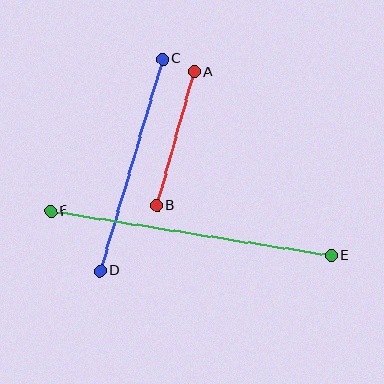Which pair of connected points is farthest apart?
Points E and F are farthest apart.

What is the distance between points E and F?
The distance is approximately 284 pixels.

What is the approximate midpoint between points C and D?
The midpoint is at approximately (131, 165) pixels.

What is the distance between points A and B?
The distance is approximately 138 pixels.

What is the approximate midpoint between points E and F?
The midpoint is at approximately (191, 233) pixels.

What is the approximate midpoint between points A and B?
The midpoint is at approximately (175, 138) pixels.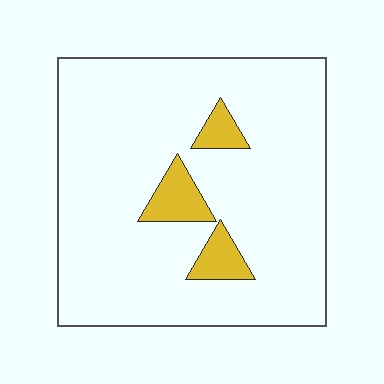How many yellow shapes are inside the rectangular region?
3.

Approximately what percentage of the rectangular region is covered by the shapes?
Approximately 10%.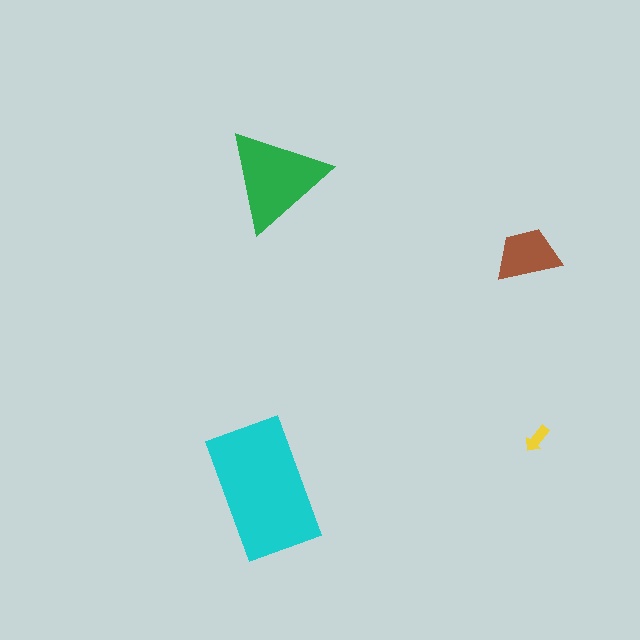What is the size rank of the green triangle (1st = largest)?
2nd.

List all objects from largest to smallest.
The cyan rectangle, the green triangle, the brown trapezoid, the yellow arrow.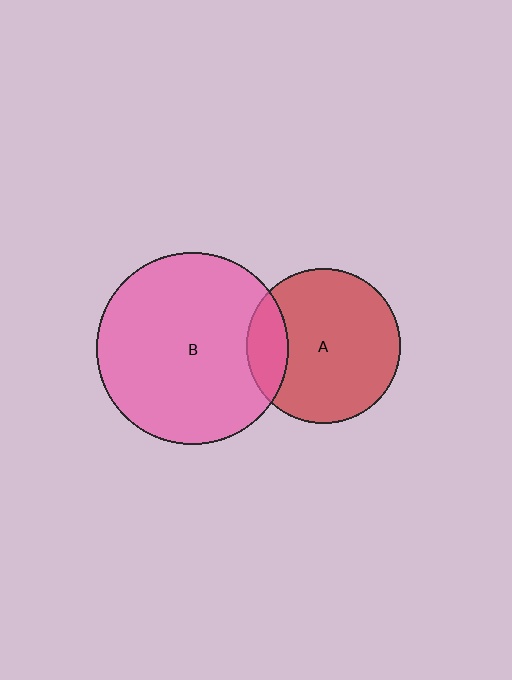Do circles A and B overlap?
Yes.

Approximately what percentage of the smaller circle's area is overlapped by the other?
Approximately 20%.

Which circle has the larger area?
Circle B (pink).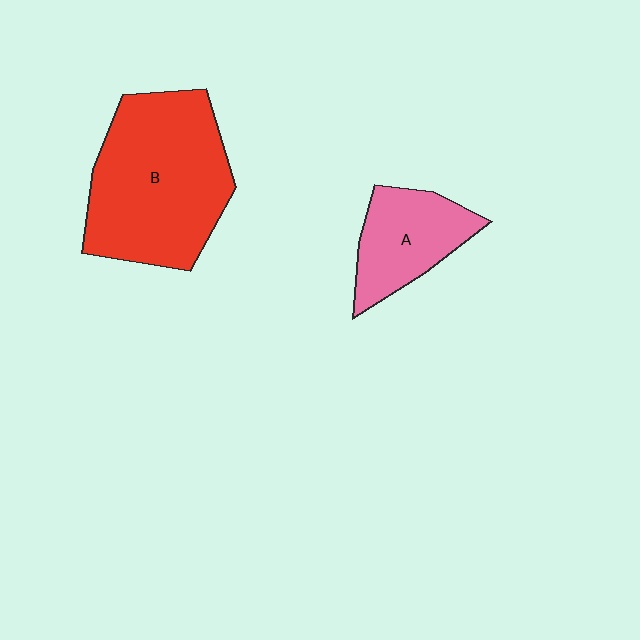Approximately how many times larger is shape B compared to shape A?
Approximately 2.1 times.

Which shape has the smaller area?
Shape A (pink).